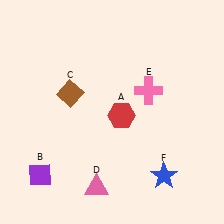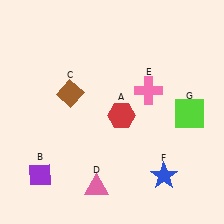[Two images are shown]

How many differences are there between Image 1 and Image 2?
There is 1 difference between the two images.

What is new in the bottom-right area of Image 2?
A lime square (G) was added in the bottom-right area of Image 2.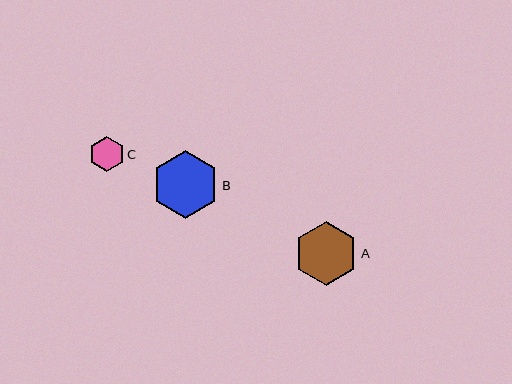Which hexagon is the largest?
Hexagon B is the largest with a size of approximately 67 pixels.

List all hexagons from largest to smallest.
From largest to smallest: B, A, C.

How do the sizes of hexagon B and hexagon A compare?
Hexagon B and hexagon A are approximately the same size.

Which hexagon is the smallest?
Hexagon C is the smallest with a size of approximately 35 pixels.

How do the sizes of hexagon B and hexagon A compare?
Hexagon B and hexagon A are approximately the same size.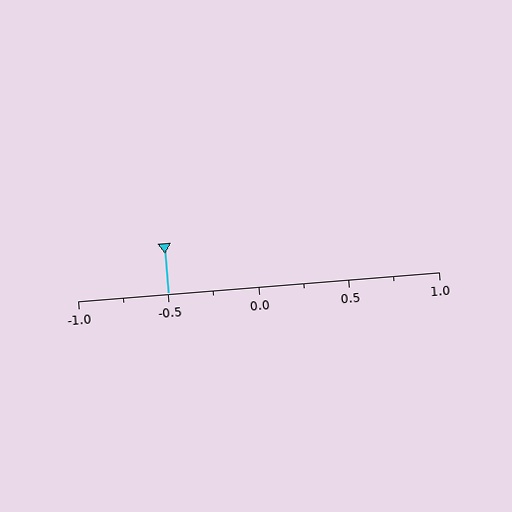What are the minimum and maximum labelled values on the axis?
The axis runs from -1.0 to 1.0.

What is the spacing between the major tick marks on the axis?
The major ticks are spaced 0.5 apart.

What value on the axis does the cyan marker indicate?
The marker indicates approximately -0.5.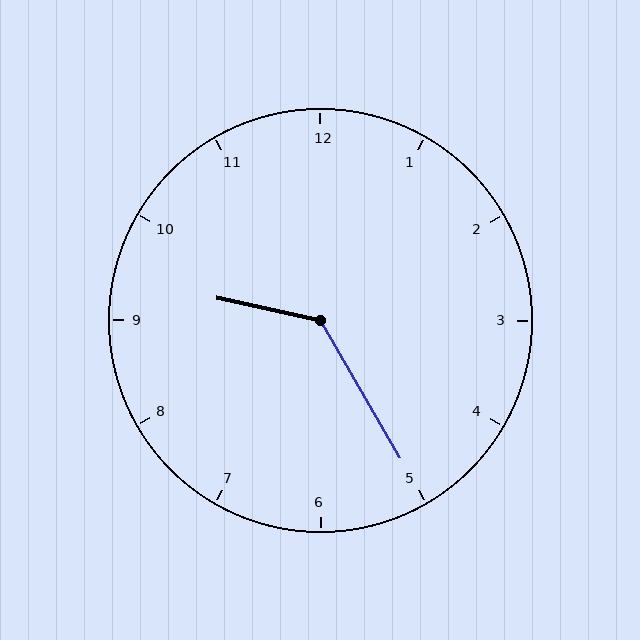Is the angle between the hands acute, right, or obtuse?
It is obtuse.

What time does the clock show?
9:25.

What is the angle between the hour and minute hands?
Approximately 132 degrees.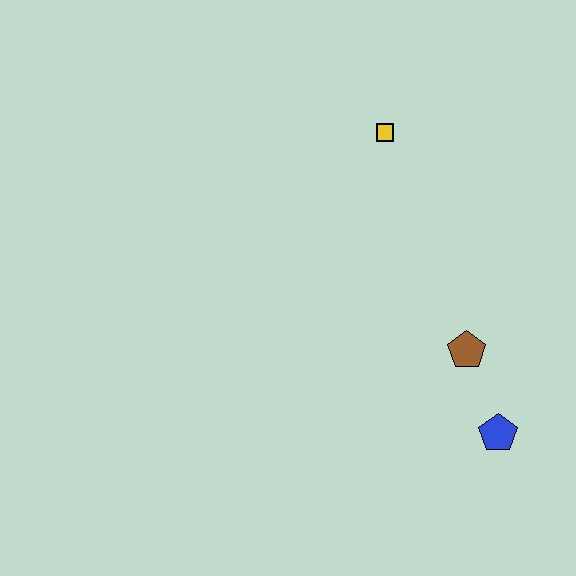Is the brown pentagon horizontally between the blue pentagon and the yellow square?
Yes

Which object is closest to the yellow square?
The brown pentagon is closest to the yellow square.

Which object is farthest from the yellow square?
The blue pentagon is farthest from the yellow square.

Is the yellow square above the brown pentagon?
Yes